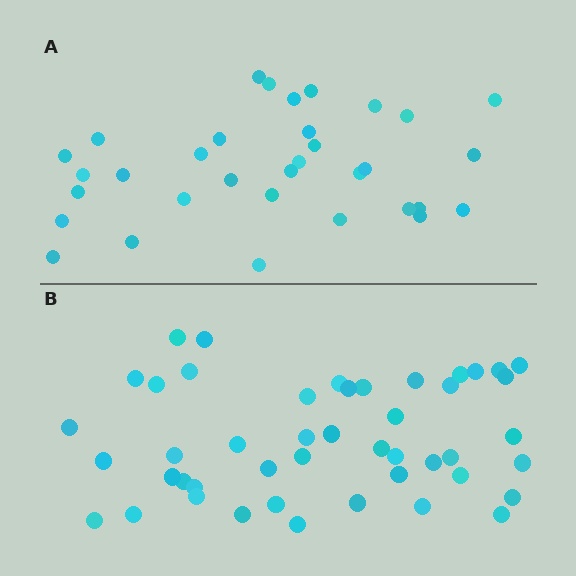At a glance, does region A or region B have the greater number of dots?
Region B (the bottom region) has more dots.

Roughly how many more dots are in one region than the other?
Region B has approximately 15 more dots than region A.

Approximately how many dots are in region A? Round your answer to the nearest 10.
About 30 dots. (The exact count is 33, which rounds to 30.)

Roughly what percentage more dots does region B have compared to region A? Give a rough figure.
About 40% more.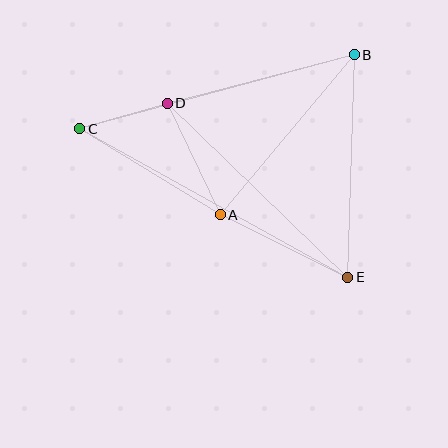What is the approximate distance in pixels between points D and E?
The distance between D and E is approximately 251 pixels.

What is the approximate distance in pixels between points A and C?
The distance between A and C is approximately 164 pixels.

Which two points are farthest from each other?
Points C and E are farthest from each other.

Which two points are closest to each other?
Points C and D are closest to each other.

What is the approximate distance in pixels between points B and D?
The distance between B and D is approximately 193 pixels.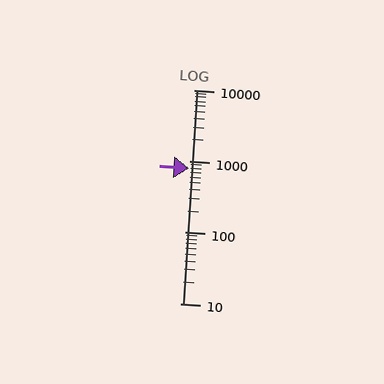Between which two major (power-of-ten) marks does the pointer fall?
The pointer is between 100 and 1000.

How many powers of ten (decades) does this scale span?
The scale spans 3 decades, from 10 to 10000.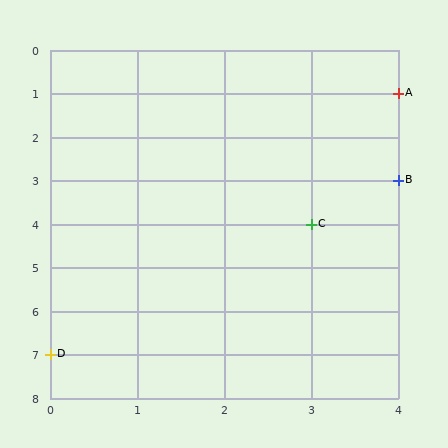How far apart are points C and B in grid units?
Points C and B are 1 column and 1 row apart (about 1.4 grid units diagonally).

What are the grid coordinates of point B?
Point B is at grid coordinates (4, 3).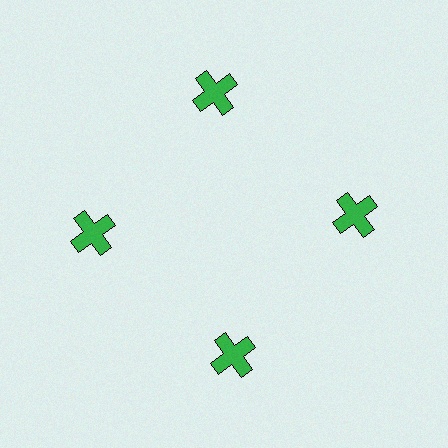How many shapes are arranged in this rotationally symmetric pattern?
There are 4 shapes, arranged in 4 groups of 1.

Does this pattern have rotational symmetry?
Yes, this pattern has 4-fold rotational symmetry. It looks the same after rotating 90 degrees around the center.